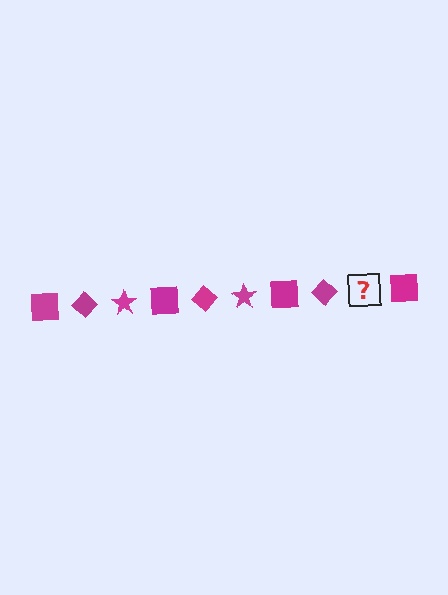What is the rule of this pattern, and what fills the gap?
The rule is that the pattern cycles through square, diamond, star shapes in magenta. The gap should be filled with a magenta star.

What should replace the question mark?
The question mark should be replaced with a magenta star.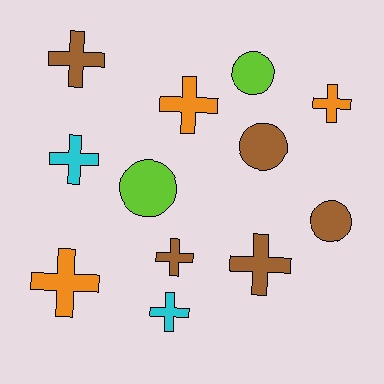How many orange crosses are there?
There are 3 orange crosses.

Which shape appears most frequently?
Cross, with 8 objects.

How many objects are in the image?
There are 12 objects.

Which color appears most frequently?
Brown, with 5 objects.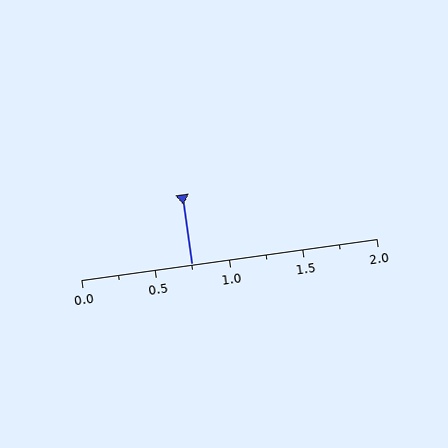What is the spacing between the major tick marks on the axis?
The major ticks are spaced 0.5 apart.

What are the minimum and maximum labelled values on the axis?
The axis runs from 0.0 to 2.0.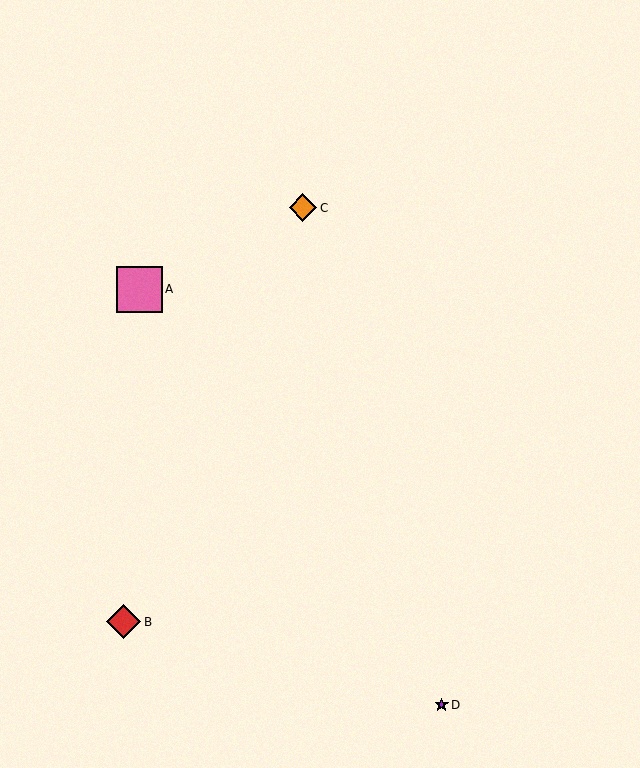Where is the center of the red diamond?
The center of the red diamond is at (123, 622).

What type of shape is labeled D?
Shape D is a purple star.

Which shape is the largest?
The pink square (labeled A) is the largest.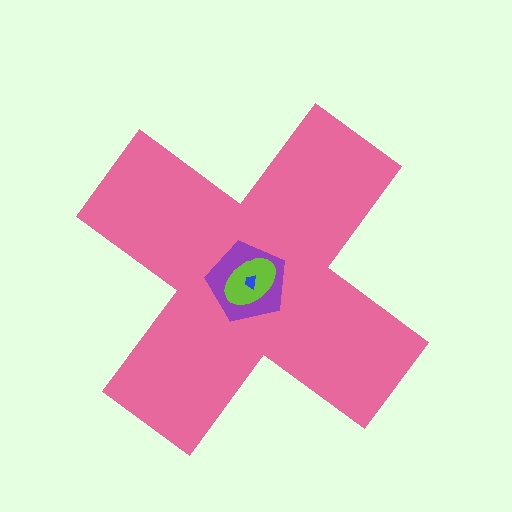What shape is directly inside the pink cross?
The purple pentagon.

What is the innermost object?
The blue trapezoid.